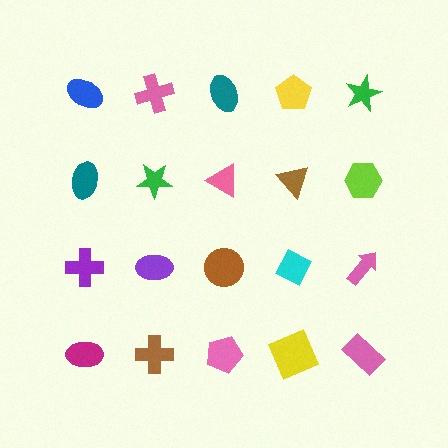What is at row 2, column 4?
A brown triangle.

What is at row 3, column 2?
A purple ellipse.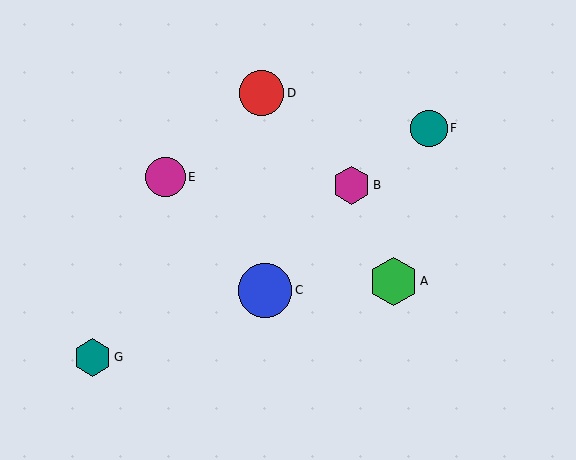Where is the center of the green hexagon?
The center of the green hexagon is at (393, 281).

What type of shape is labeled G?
Shape G is a teal hexagon.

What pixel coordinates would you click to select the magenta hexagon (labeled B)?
Click at (351, 185) to select the magenta hexagon B.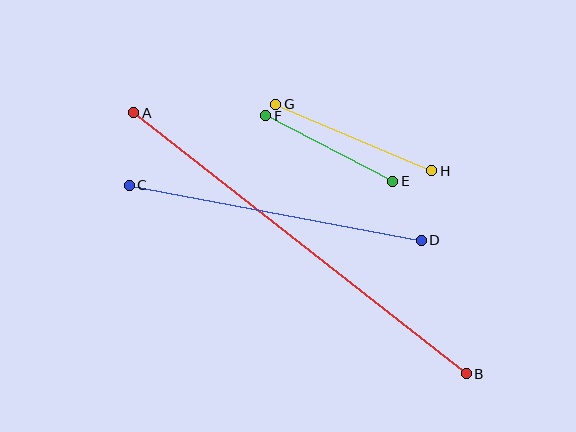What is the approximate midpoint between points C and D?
The midpoint is at approximately (275, 213) pixels.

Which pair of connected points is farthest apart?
Points A and B are farthest apart.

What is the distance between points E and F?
The distance is approximately 143 pixels.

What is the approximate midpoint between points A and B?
The midpoint is at approximately (300, 243) pixels.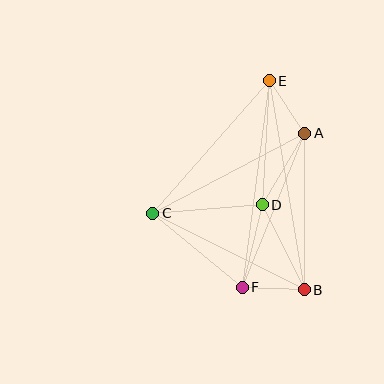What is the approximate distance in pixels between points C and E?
The distance between C and E is approximately 176 pixels.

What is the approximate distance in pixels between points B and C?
The distance between B and C is approximately 170 pixels.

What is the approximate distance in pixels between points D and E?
The distance between D and E is approximately 124 pixels.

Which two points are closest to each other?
Points B and F are closest to each other.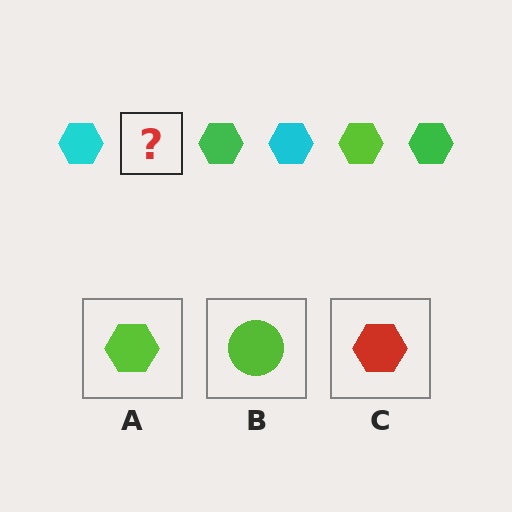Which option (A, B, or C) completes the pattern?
A.